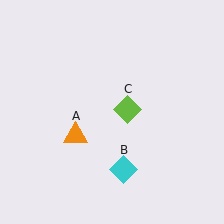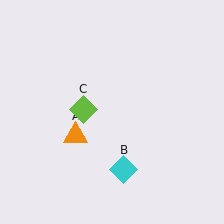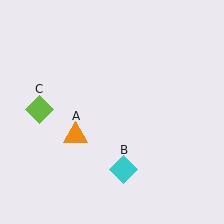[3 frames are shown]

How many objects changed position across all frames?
1 object changed position: lime diamond (object C).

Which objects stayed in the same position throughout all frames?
Orange triangle (object A) and cyan diamond (object B) remained stationary.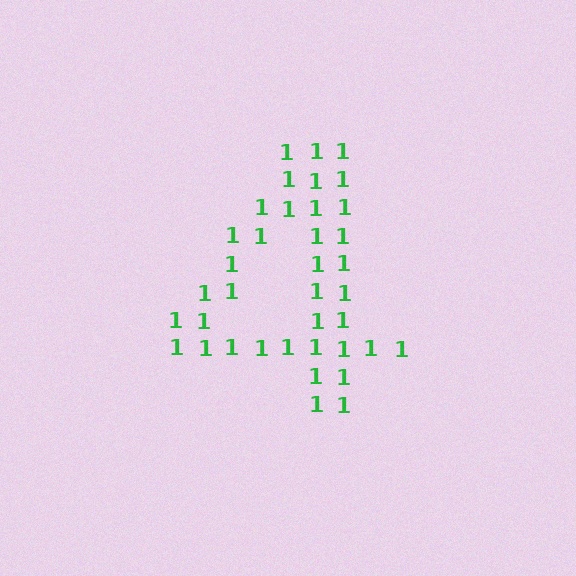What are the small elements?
The small elements are digit 1's.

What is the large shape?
The large shape is the digit 4.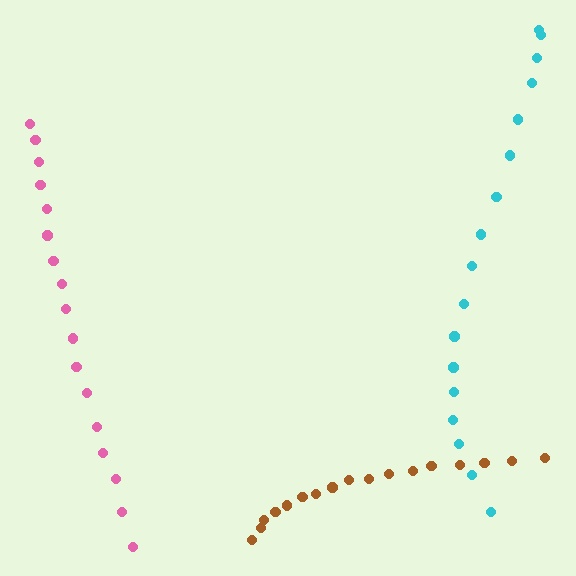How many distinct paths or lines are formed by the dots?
There are 3 distinct paths.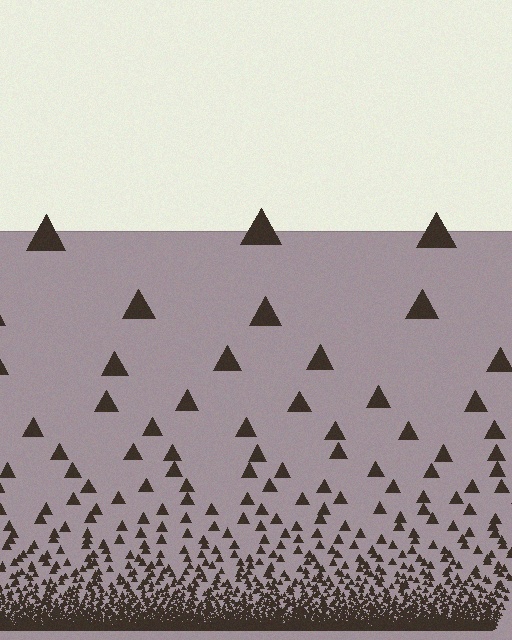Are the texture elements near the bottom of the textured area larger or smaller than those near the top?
Smaller. The gradient is inverted — elements near the bottom are smaller and denser.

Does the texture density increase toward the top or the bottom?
Density increases toward the bottom.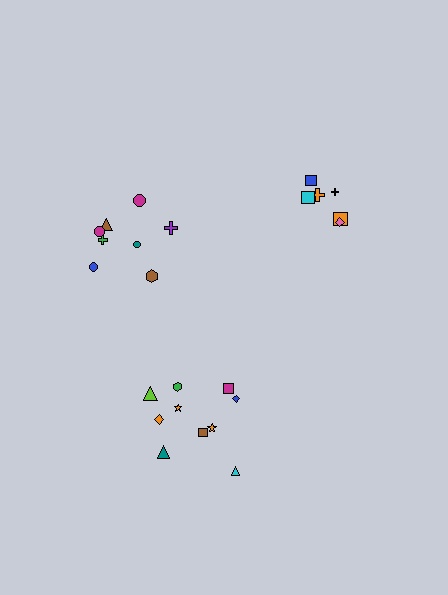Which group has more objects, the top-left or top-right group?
The top-left group.